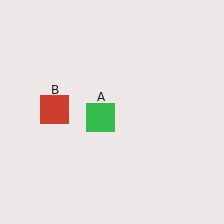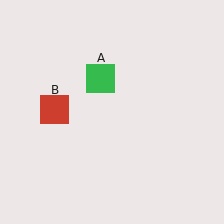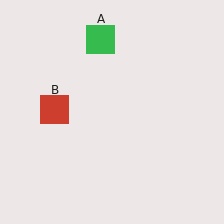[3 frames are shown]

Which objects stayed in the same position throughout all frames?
Red square (object B) remained stationary.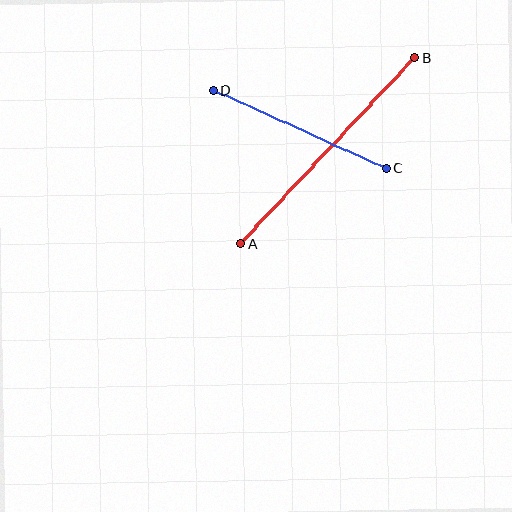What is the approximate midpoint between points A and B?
The midpoint is at approximately (327, 151) pixels.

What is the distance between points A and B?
The distance is approximately 254 pixels.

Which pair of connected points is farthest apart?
Points A and B are farthest apart.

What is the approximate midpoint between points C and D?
The midpoint is at approximately (300, 129) pixels.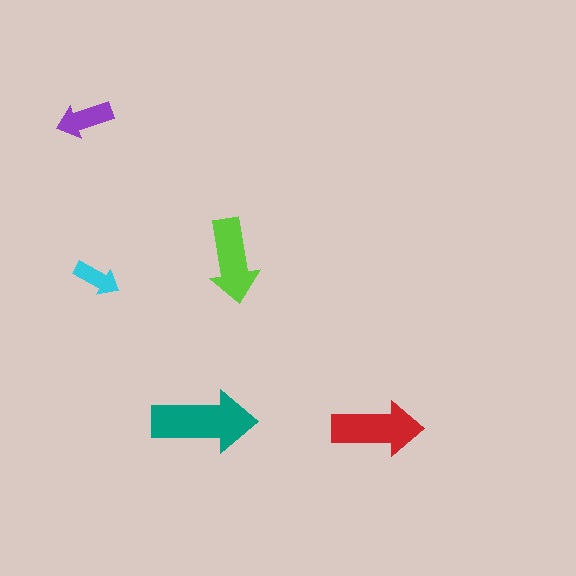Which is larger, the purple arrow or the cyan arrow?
The purple one.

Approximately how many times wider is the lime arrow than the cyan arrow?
About 2 times wider.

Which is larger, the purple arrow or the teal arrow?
The teal one.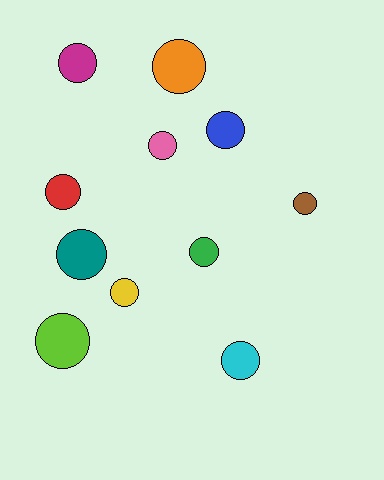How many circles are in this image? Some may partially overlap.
There are 11 circles.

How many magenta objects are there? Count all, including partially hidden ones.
There is 1 magenta object.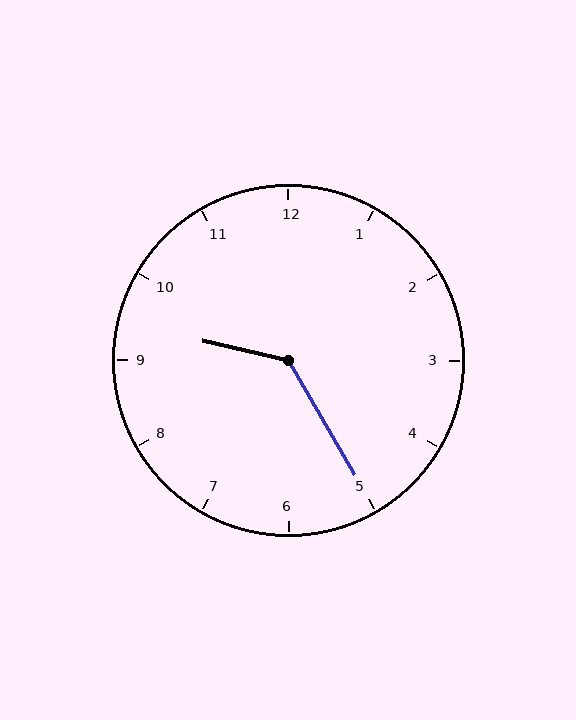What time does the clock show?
9:25.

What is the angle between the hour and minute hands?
Approximately 132 degrees.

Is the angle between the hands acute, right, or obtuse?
It is obtuse.